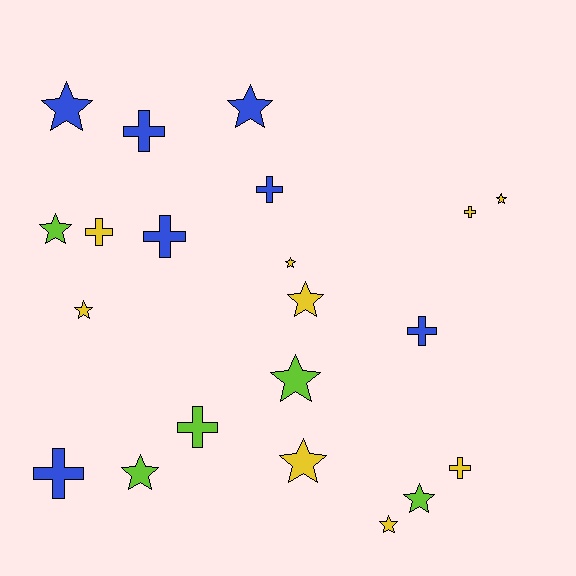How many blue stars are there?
There are 2 blue stars.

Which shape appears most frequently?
Star, with 12 objects.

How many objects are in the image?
There are 21 objects.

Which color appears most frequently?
Yellow, with 9 objects.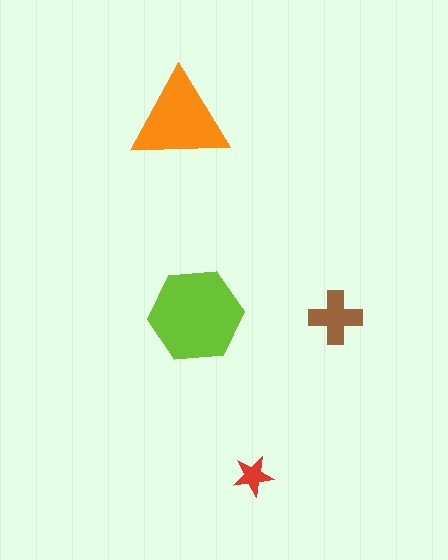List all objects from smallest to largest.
The red star, the brown cross, the orange triangle, the lime hexagon.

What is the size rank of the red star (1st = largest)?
4th.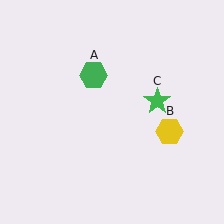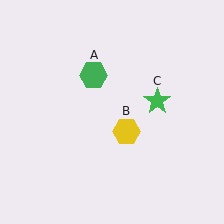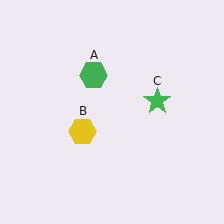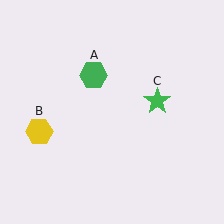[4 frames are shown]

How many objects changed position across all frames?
1 object changed position: yellow hexagon (object B).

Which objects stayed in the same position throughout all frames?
Green hexagon (object A) and green star (object C) remained stationary.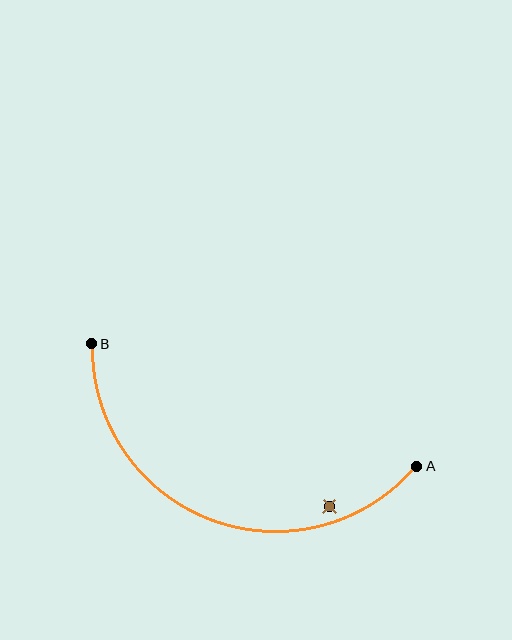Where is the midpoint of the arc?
The arc midpoint is the point on the curve farthest from the straight line joining A and B. It sits below that line.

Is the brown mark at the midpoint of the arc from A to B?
No — the brown mark does not lie on the arc at all. It sits slightly inside the curve.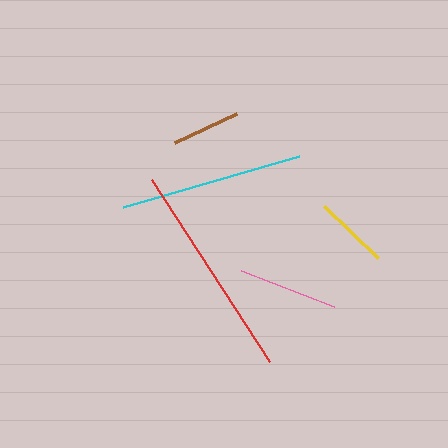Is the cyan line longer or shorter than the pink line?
The cyan line is longer than the pink line.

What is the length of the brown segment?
The brown segment is approximately 69 pixels long.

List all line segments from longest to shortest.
From longest to shortest: red, cyan, pink, yellow, brown.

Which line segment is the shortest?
The brown line is the shortest at approximately 69 pixels.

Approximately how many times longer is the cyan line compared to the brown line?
The cyan line is approximately 2.6 times the length of the brown line.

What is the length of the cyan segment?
The cyan segment is approximately 183 pixels long.